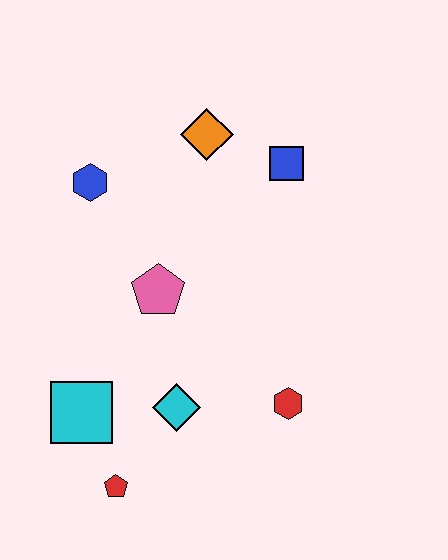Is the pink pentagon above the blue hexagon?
No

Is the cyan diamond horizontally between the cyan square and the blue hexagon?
No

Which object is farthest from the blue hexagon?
The red pentagon is farthest from the blue hexagon.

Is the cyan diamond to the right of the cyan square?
Yes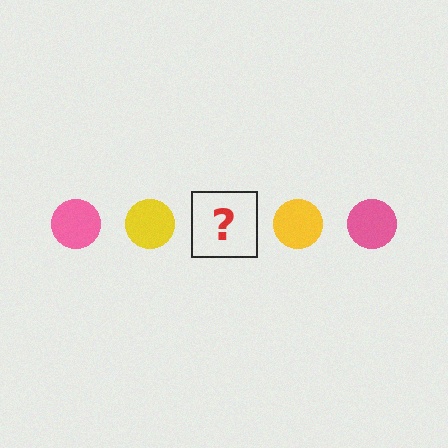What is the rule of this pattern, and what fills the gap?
The rule is that the pattern cycles through pink, yellow circles. The gap should be filled with a pink circle.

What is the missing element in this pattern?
The missing element is a pink circle.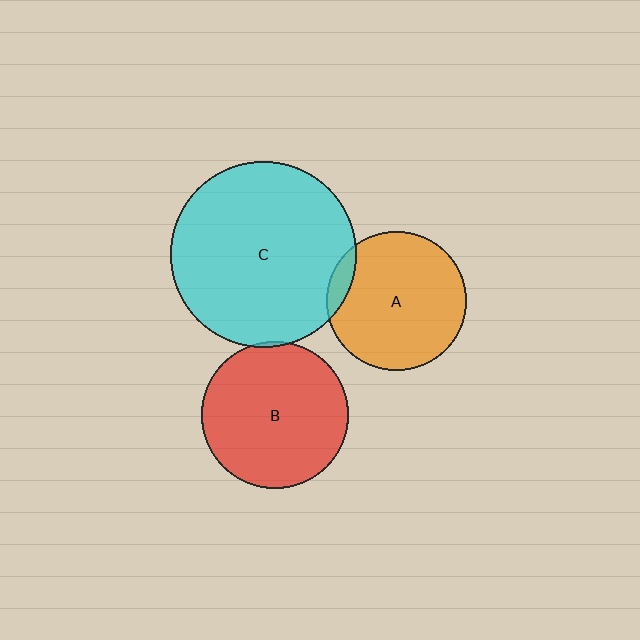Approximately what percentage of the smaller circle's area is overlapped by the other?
Approximately 10%.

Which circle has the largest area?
Circle C (cyan).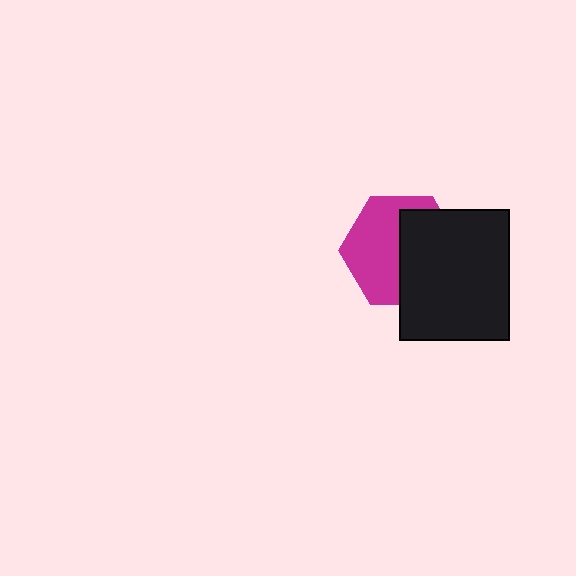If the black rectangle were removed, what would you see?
You would see the complete magenta hexagon.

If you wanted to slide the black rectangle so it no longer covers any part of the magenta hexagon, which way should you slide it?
Slide it right — that is the most direct way to separate the two shapes.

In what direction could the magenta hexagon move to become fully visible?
The magenta hexagon could move left. That would shift it out from behind the black rectangle entirely.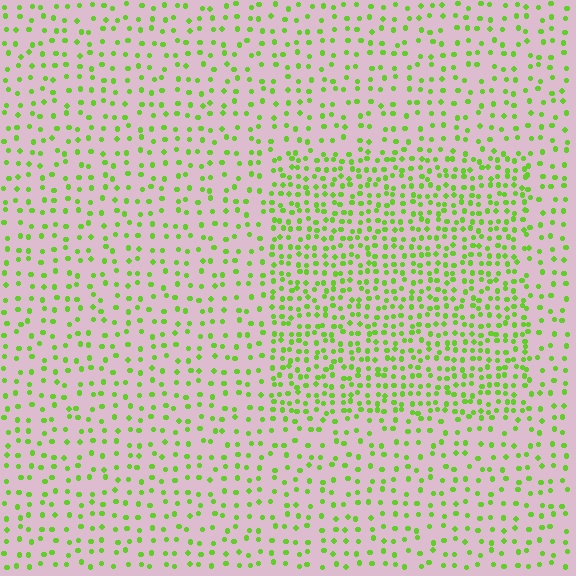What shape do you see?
I see a rectangle.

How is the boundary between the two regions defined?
The boundary is defined by a change in element density (approximately 2.0x ratio). All elements are the same color, size, and shape.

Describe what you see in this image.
The image contains small lime elements arranged at two different densities. A rectangle-shaped region is visible where the elements are more densely packed than the surrounding area.